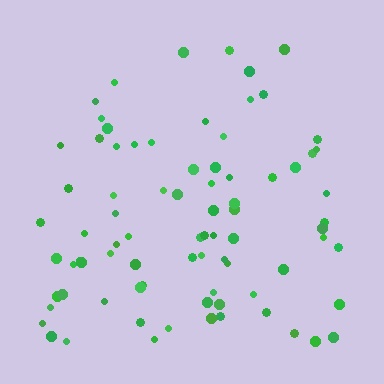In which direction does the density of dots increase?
From top to bottom, with the bottom side densest.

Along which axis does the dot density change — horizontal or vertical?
Vertical.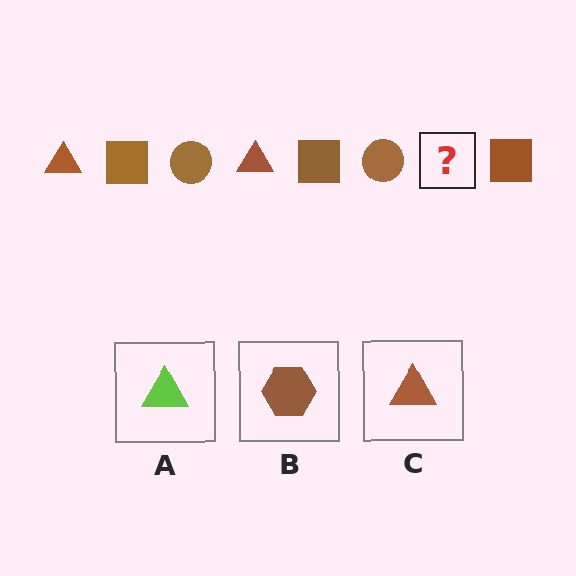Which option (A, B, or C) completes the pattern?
C.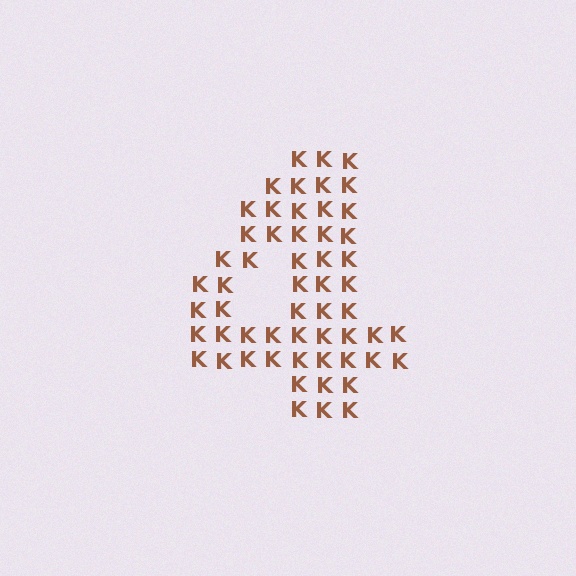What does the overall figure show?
The overall figure shows the digit 4.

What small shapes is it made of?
It is made of small letter K's.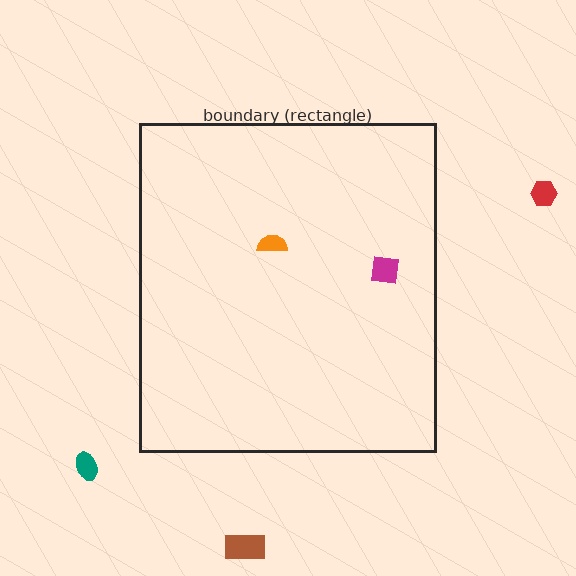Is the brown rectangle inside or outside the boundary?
Outside.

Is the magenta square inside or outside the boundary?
Inside.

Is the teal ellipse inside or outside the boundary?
Outside.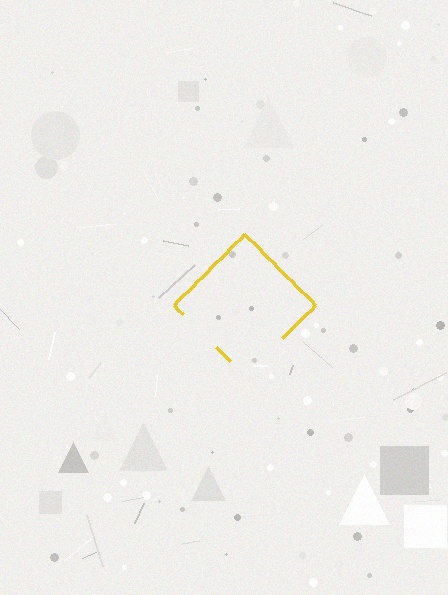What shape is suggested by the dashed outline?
The dashed outline suggests a diamond.